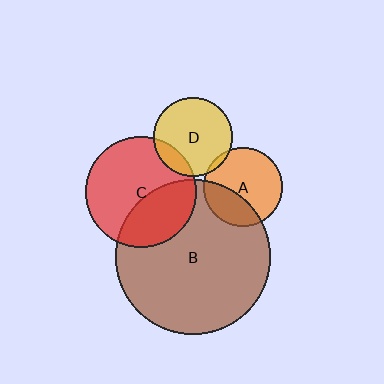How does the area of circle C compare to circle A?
Approximately 2.0 times.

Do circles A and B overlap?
Yes.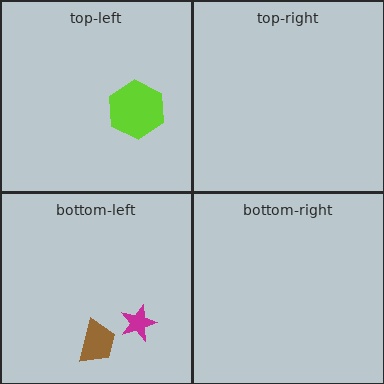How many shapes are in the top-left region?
1.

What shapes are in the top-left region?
The lime hexagon.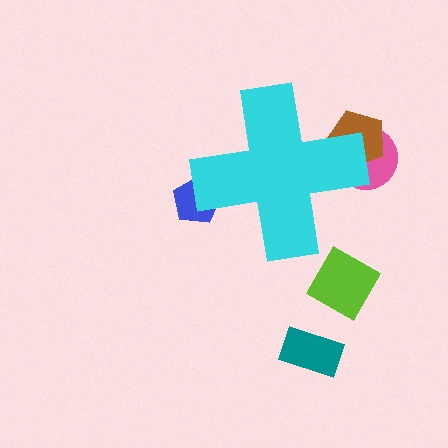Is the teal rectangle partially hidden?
No, the teal rectangle is fully visible.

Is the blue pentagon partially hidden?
Yes, the blue pentagon is partially hidden behind the cyan cross.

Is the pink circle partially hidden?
Yes, the pink circle is partially hidden behind the cyan cross.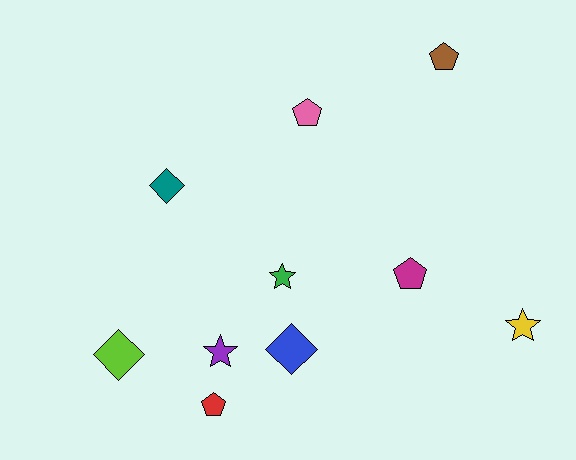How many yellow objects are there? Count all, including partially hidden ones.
There is 1 yellow object.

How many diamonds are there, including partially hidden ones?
There are 3 diamonds.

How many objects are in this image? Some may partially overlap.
There are 10 objects.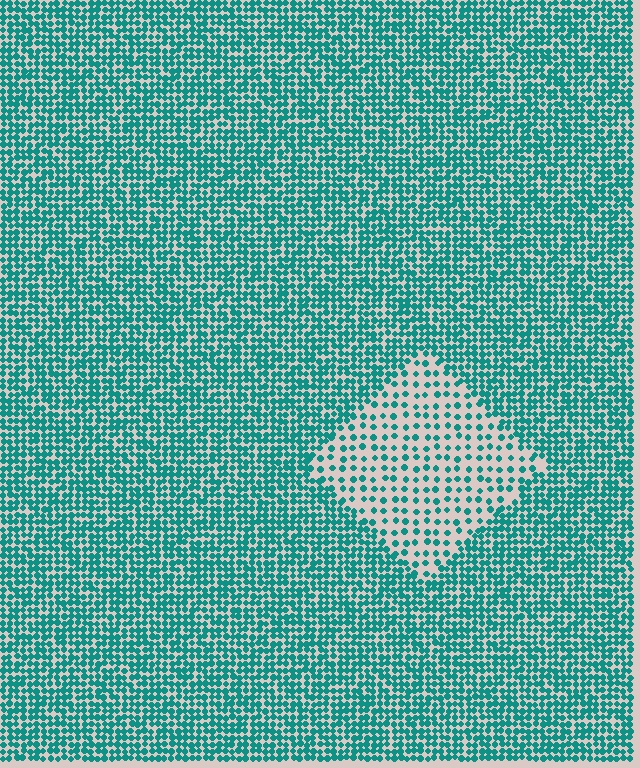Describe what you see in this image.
The image contains small teal elements arranged at two different densities. A diamond-shaped region is visible where the elements are less densely packed than the surrounding area.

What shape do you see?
I see a diamond.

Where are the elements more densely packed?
The elements are more densely packed outside the diamond boundary.